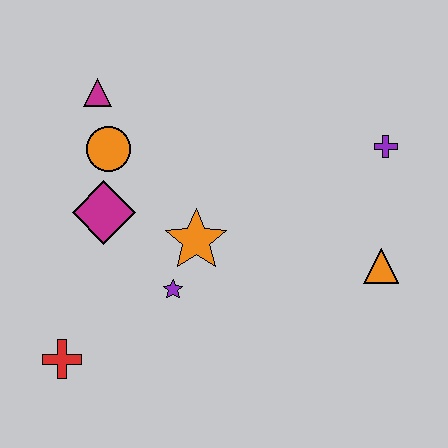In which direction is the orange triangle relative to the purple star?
The orange triangle is to the right of the purple star.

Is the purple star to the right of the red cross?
Yes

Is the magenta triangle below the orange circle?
No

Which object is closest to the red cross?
The purple star is closest to the red cross.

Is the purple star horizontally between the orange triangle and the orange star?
No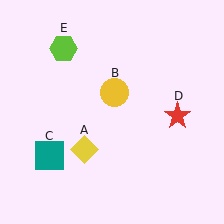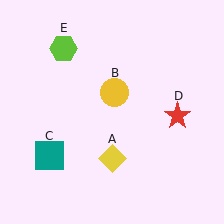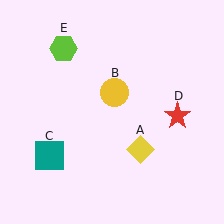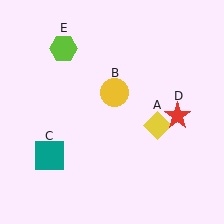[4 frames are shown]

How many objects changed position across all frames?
1 object changed position: yellow diamond (object A).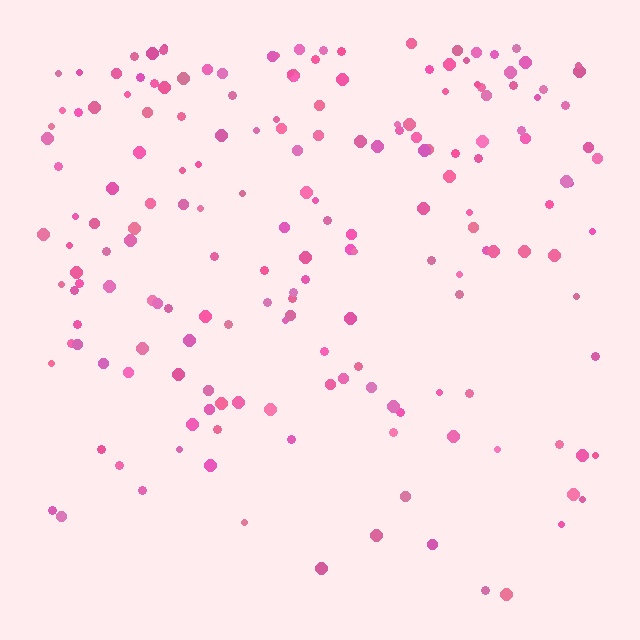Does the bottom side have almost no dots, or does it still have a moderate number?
Still a moderate number, just noticeably fewer than the top.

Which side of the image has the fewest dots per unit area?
The bottom.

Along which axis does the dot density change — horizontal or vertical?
Vertical.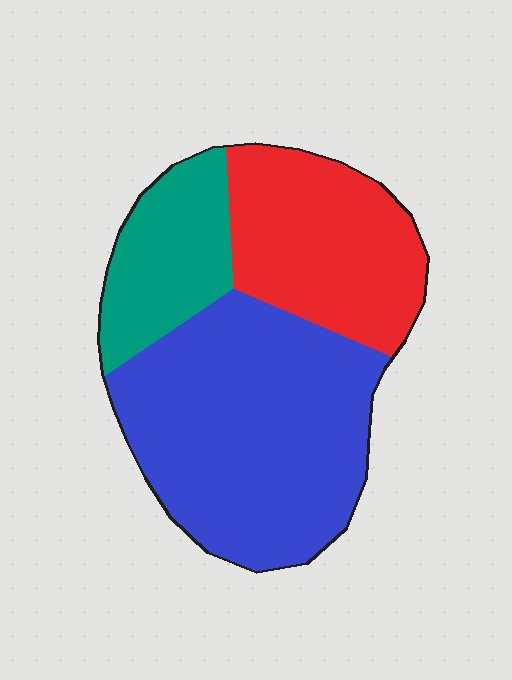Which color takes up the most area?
Blue, at roughly 50%.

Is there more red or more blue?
Blue.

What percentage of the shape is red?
Red takes up about one third (1/3) of the shape.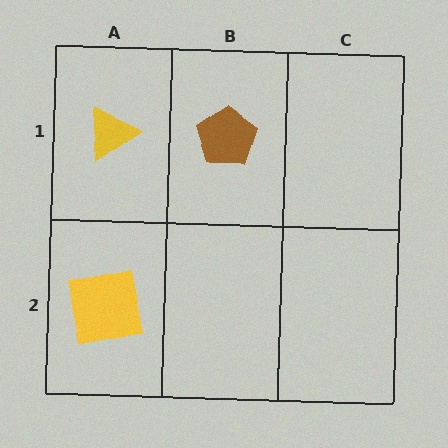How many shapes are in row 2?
1 shape.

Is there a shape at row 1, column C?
No, that cell is empty.